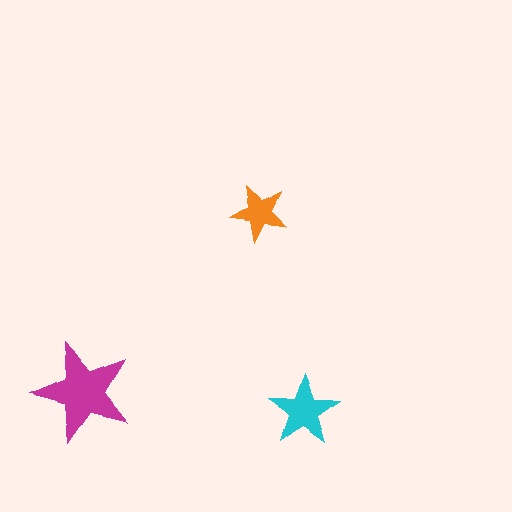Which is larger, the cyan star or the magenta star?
The magenta one.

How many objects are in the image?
There are 3 objects in the image.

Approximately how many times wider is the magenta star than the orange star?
About 1.5 times wider.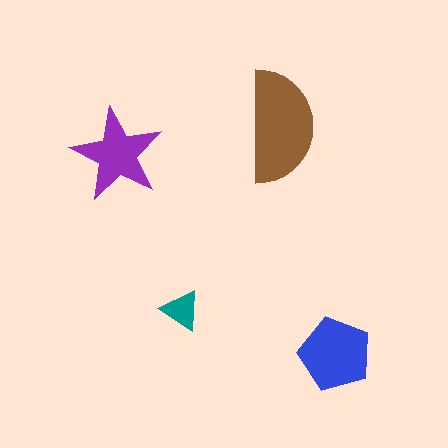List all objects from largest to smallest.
The brown semicircle, the blue pentagon, the purple star, the teal triangle.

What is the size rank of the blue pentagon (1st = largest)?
2nd.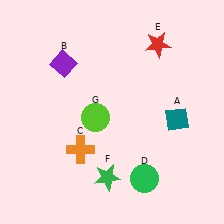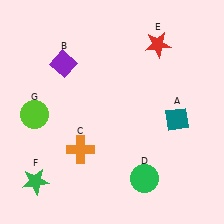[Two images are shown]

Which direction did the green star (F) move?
The green star (F) moved left.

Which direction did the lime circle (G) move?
The lime circle (G) moved left.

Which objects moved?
The objects that moved are: the green star (F), the lime circle (G).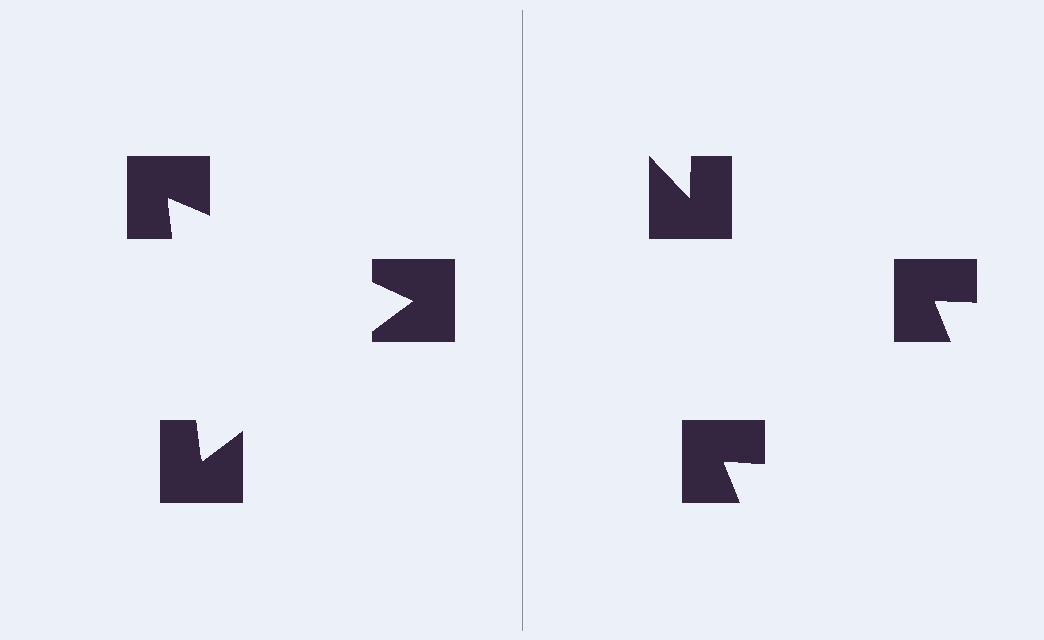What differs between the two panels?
The notched squares are positioned identically on both sides; only the wedge orientations differ. On the left they align to a triangle; on the right they are misaligned.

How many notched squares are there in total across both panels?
6 — 3 on each side.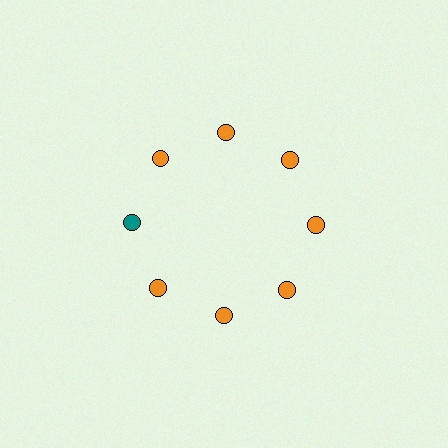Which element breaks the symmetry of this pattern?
The teal circle at roughly the 9 o'clock position breaks the symmetry. All other shapes are orange circles.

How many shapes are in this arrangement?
There are 8 shapes arranged in a ring pattern.